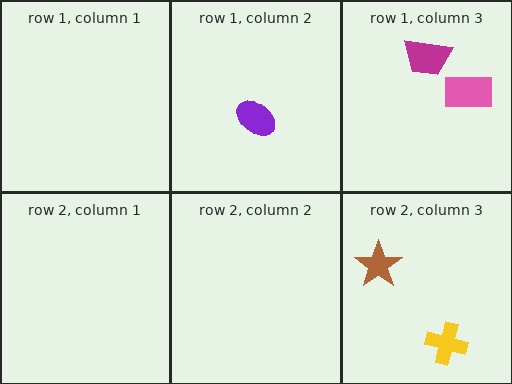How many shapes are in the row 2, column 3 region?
2.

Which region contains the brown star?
The row 2, column 3 region.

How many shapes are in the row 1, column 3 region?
2.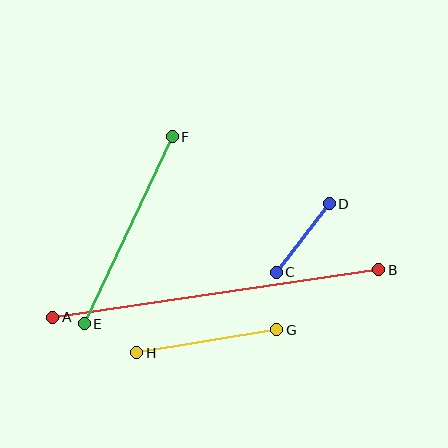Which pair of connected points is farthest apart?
Points A and B are farthest apart.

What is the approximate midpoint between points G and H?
The midpoint is at approximately (207, 341) pixels.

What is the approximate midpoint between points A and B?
The midpoint is at approximately (216, 294) pixels.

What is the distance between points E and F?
The distance is approximately 207 pixels.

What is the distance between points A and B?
The distance is approximately 329 pixels.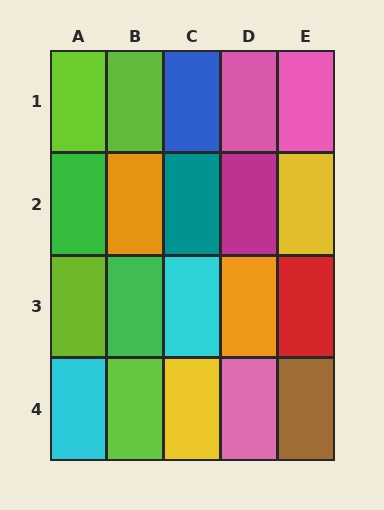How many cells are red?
1 cell is red.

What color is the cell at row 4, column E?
Brown.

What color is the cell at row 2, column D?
Magenta.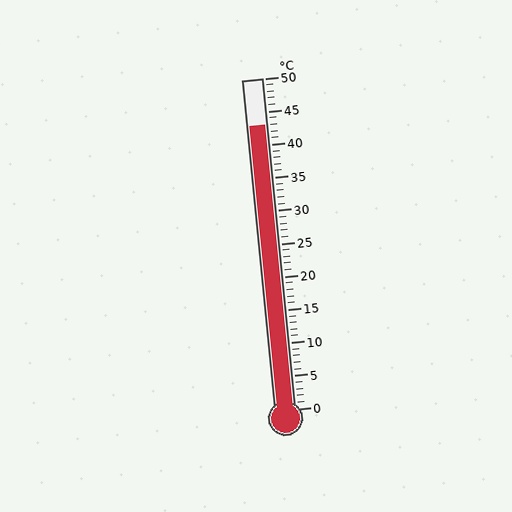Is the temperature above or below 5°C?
The temperature is above 5°C.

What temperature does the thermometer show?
The thermometer shows approximately 43°C.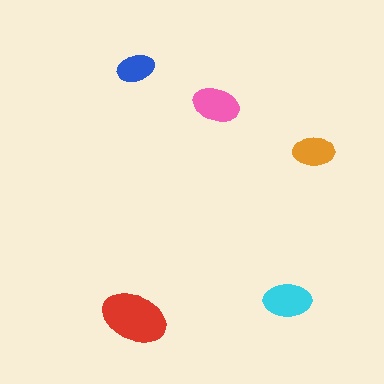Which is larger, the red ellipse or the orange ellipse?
The red one.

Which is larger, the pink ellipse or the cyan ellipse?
The cyan one.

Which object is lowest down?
The red ellipse is bottommost.